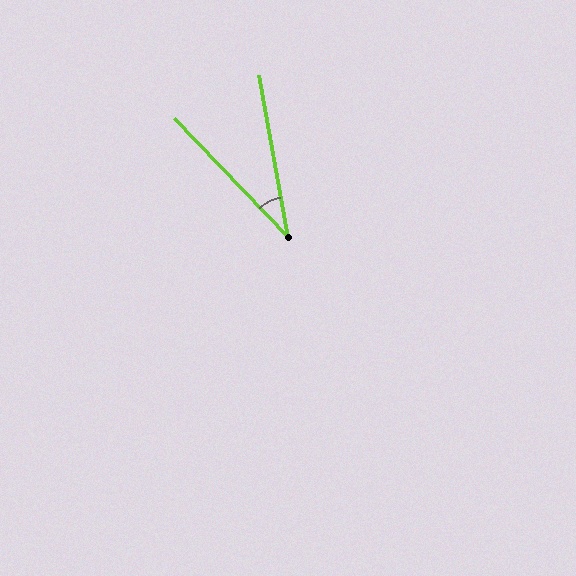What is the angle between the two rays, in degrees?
Approximately 34 degrees.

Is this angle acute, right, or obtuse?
It is acute.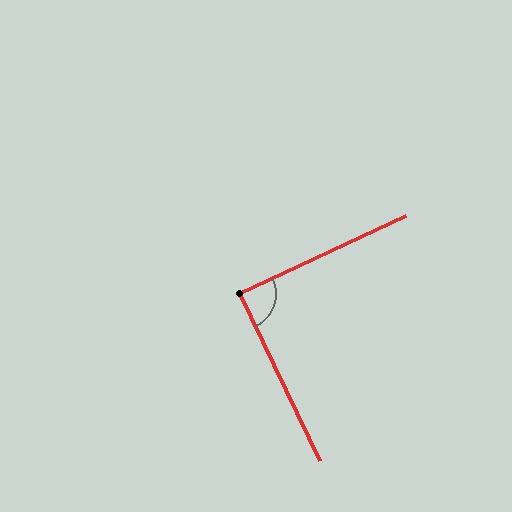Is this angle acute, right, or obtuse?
It is approximately a right angle.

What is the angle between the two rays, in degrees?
Approximately 90 degrees.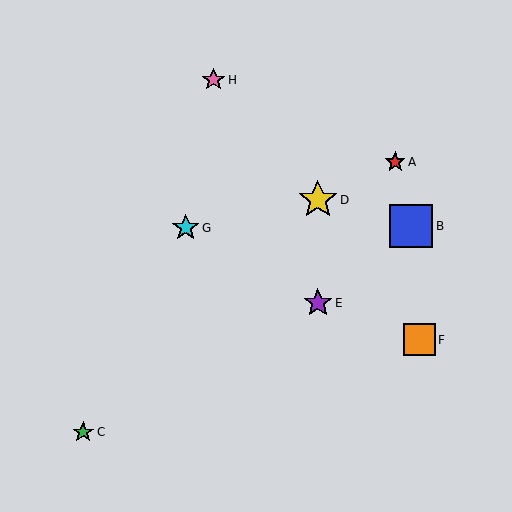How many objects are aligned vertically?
2 objects (D, E) are aligned vertically.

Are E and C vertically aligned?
No, E is at x≈318 and C is at x≈83.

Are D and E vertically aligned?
Yes, both are at x≈318.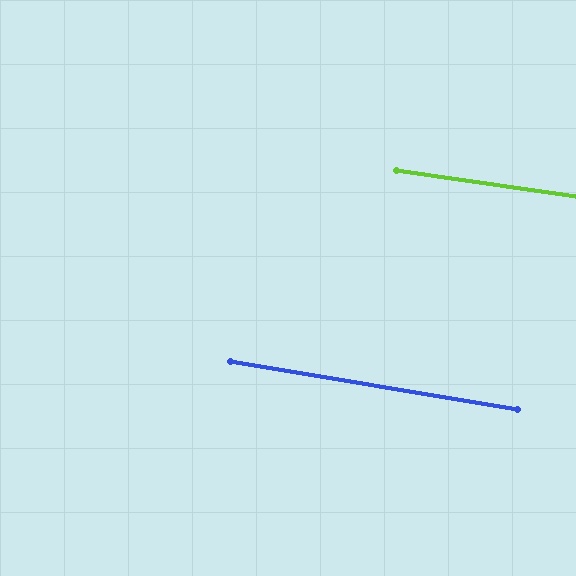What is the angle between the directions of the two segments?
Approximately 1 degree.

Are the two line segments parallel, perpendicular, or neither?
Parallel — their directions differ by only 1.2°.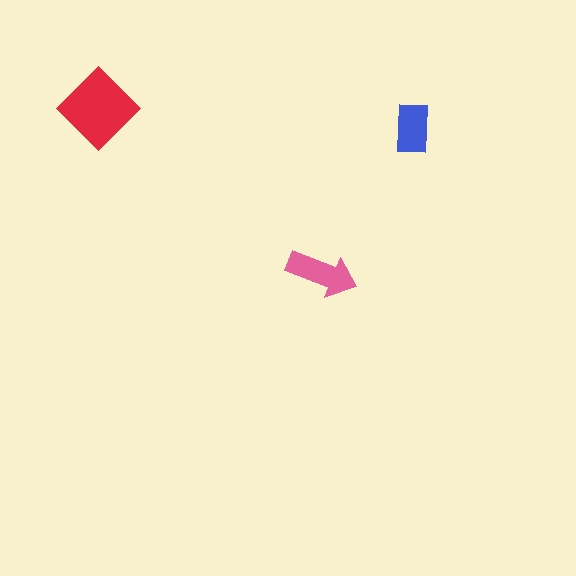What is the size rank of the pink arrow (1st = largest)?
2nd.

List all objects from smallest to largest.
The blue rectangle, the pink arrow, the red diamond.